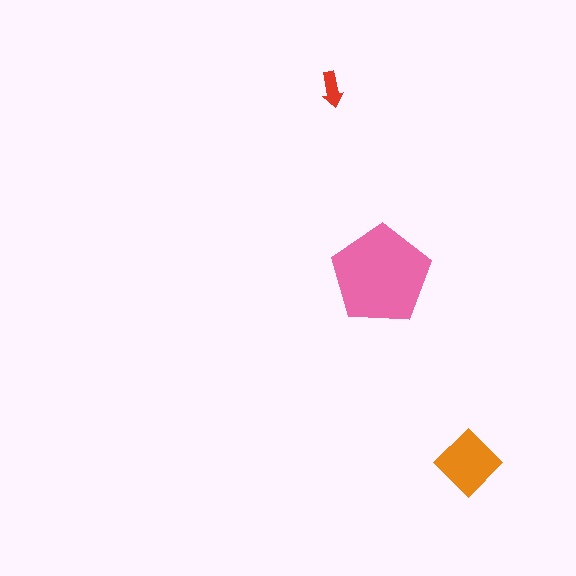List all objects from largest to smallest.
The pink pentagon, the orange diamond, the red arrow.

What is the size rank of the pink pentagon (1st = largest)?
1st.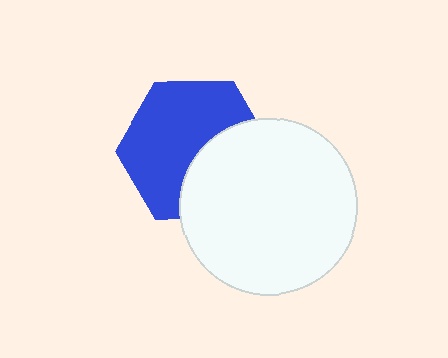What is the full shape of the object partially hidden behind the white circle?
The partially hidden object is a blue hexagon.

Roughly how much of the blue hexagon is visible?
About half of it is visible (roughly 62%).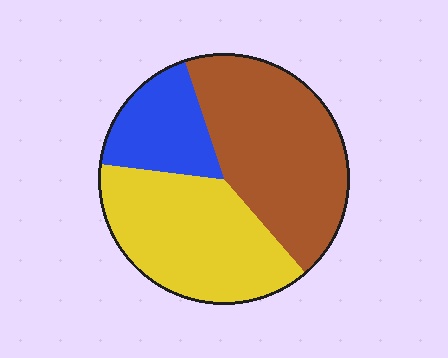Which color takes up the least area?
Blue, at roughly 20%.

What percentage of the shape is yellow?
Yellow takes up about three eighths (3/8) of the shape.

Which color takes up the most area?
Brown, at roughly 45%.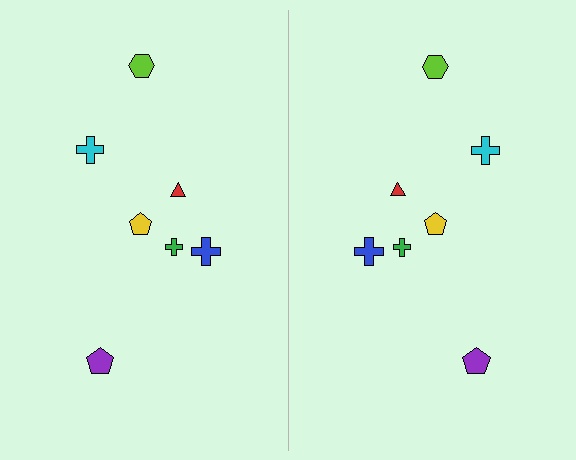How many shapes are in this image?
There are 14 shapes in this image.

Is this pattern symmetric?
Yes, this pattern has bilateral (reflection) symmetry.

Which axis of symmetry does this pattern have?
The pattern has a vertical axis of symmetry running through the center of the image.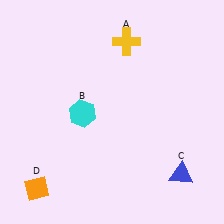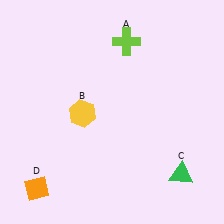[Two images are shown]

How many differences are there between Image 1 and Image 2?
There are 3 differences between the two images.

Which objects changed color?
A changed from yellow to lime. B changed from cyan to yellow. C changed from blue to green.